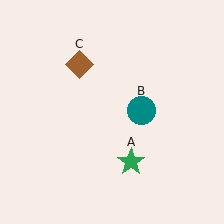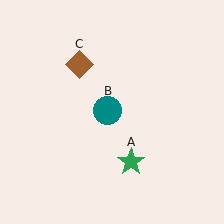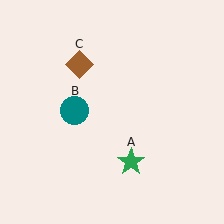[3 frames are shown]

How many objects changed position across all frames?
1 object changed position: teal circle (object B).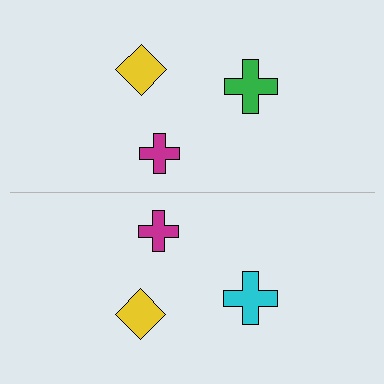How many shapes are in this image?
There are 6 shapes in this image.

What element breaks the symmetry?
The cyan cross on the bottom side breaks the symmetry — its mirror counterpart is green.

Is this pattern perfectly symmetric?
No, the pattern is not perfectly symmetric. The cyan cross on the bottom side breaks the symmetry — its mirror counterpart is green.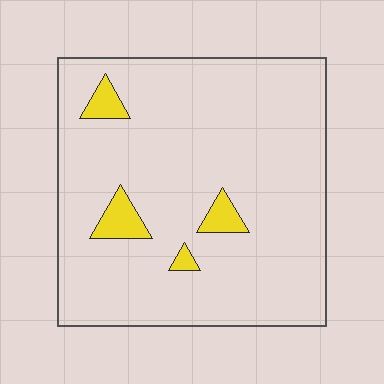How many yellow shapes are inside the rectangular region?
4.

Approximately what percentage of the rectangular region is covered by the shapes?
Approximately 5%.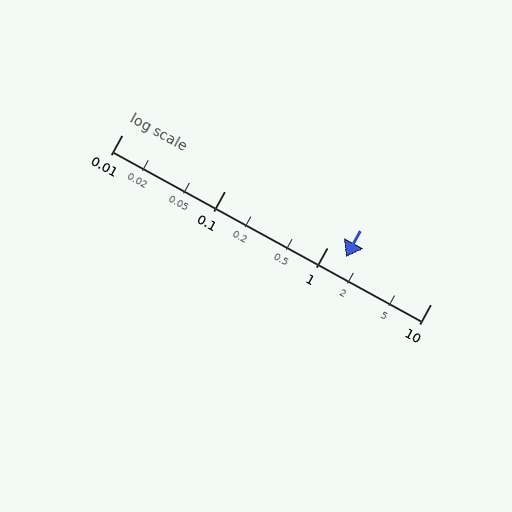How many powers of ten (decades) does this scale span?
The scale spans 3 decades, from 0.01 to 10.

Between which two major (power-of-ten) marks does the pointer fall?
The pointer is between 1 and 10.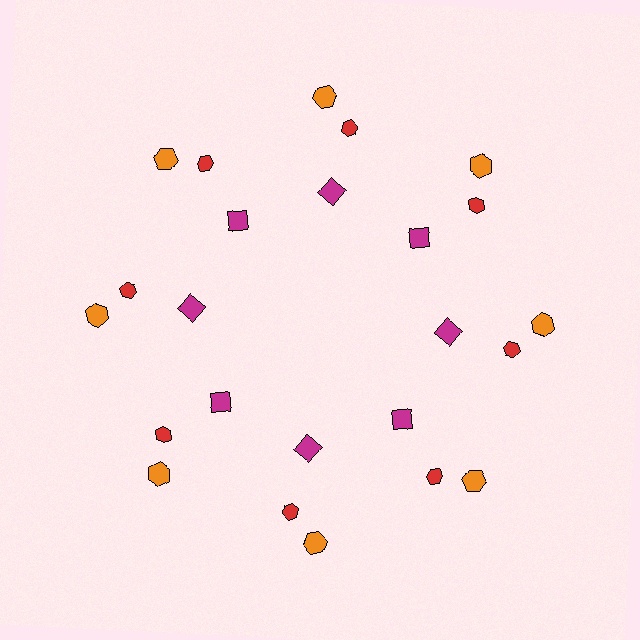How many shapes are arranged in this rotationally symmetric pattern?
There are 24 shapes, arranged in 8 groups of 3.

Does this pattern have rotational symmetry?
Yes, this pattern has 8-fold rotational symmetry. It looks the same after rotating 45 degrees around the center.